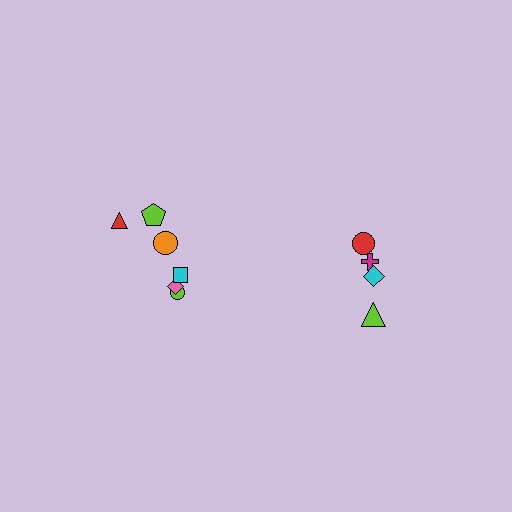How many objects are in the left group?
There are 6 objects.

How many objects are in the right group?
There are 4 objects.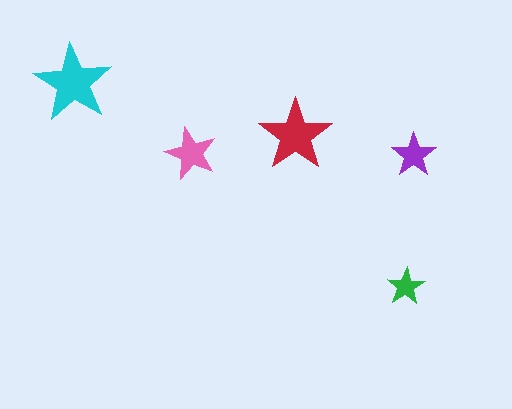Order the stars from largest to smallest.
the cyan one, the red one, the pink one, the purple one, the green one.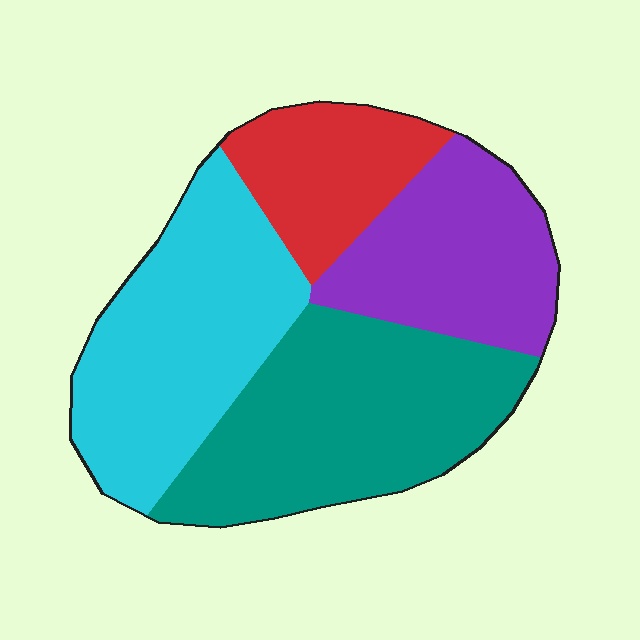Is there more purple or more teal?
Teal.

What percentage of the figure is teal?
Teal covers about 35% of the figure.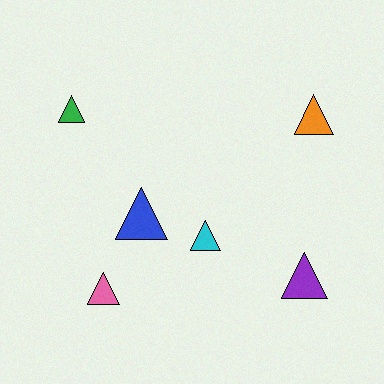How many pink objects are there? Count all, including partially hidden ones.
There is 1 pink object.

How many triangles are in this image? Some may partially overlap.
There are 6 triangles.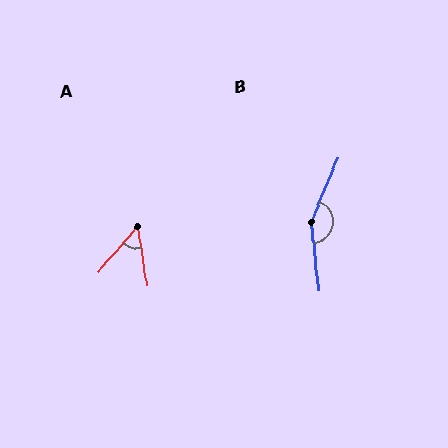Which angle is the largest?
B, at approximately 151 degrees.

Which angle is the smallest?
A, at approximately 50 degrees.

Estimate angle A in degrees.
Approximately 50 degrees.